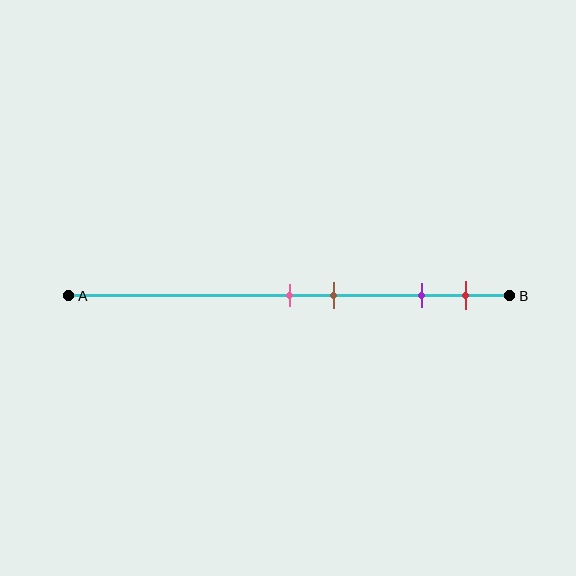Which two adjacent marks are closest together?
The pink and brown marks are the closest adjacent pair.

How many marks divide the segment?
There are 4 marks dividing the segment.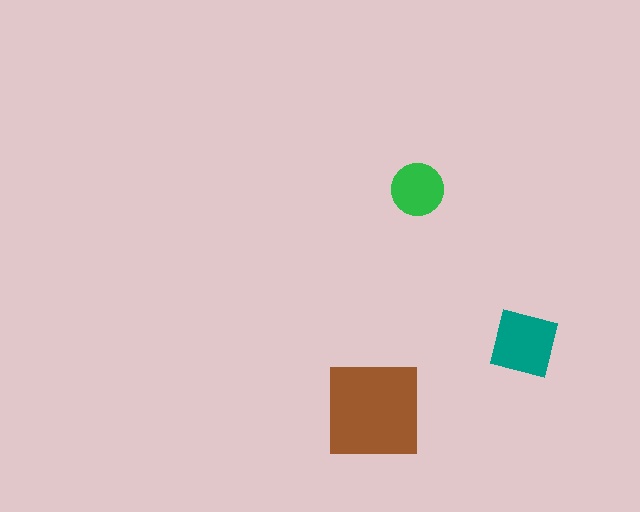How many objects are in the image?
There are 3 objects in the image.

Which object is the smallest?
The green circle.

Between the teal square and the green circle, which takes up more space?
The teal square.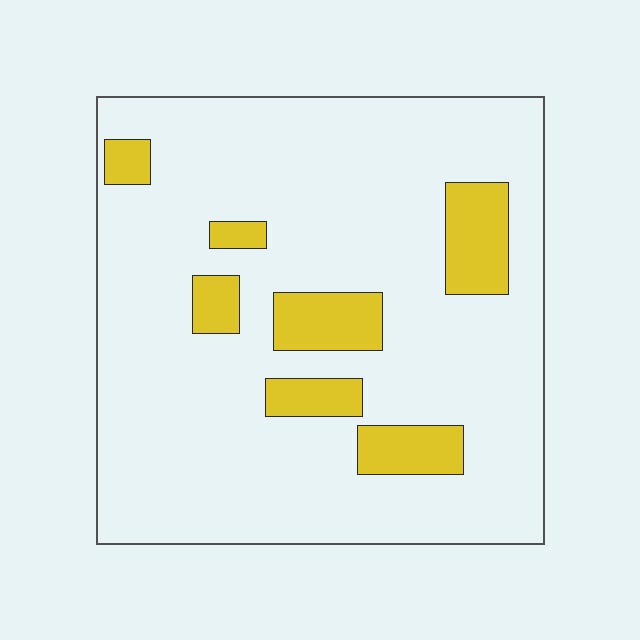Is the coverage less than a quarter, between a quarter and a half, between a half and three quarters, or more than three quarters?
Less than a quarter.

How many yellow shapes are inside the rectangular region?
7.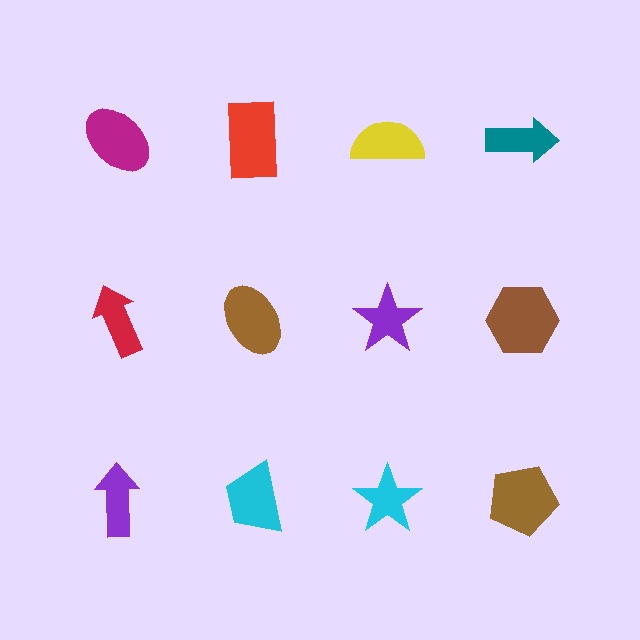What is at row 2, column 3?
A purple star.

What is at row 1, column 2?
A red rectangle.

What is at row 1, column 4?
A teal arrow.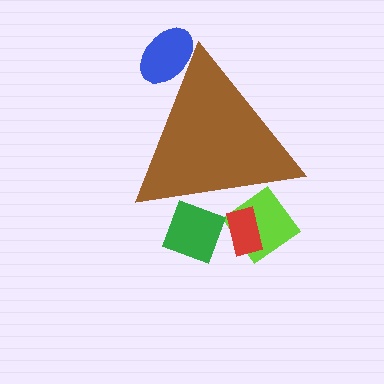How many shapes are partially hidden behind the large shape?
4 shapes are partially hidden.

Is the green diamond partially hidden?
Yes, the green diamond is partially hidden behind the brown triangle.